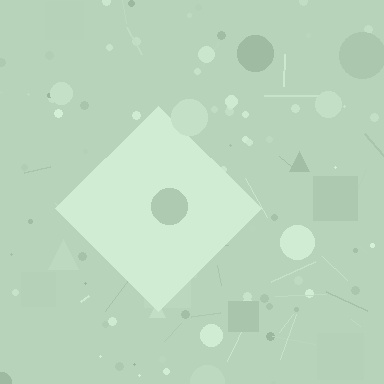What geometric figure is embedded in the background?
A diamond is embedded in the background.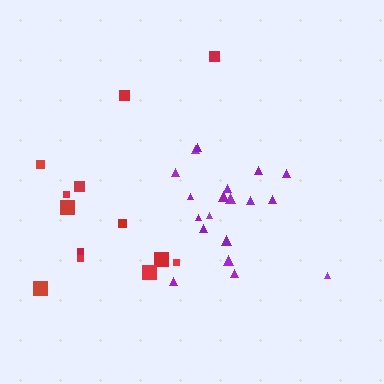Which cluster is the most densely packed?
Purple.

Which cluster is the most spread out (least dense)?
Red.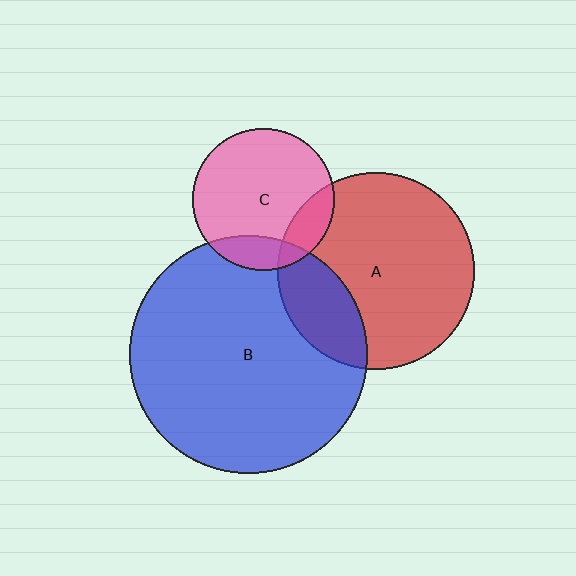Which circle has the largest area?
Circle B (blue).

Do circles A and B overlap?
Yes.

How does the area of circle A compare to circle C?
Approximately 1.9 times.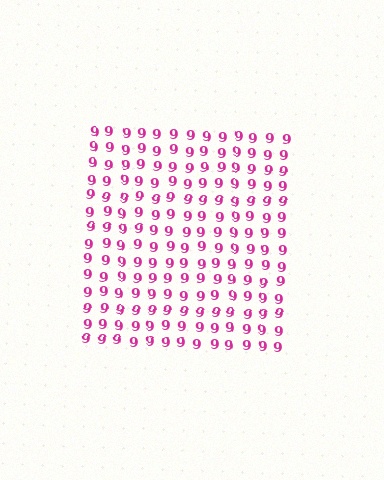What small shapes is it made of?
It is made of small digit 9's.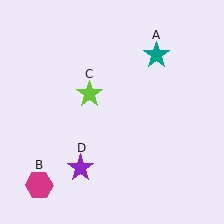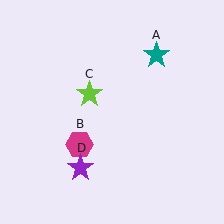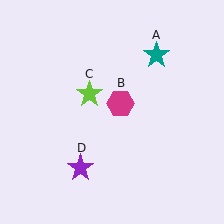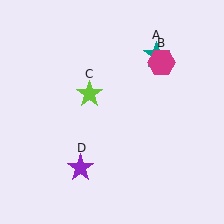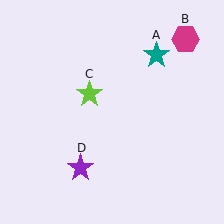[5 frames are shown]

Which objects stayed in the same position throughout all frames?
Teal star (object A) and lime star (object C) and purple star (object D) remained stationary.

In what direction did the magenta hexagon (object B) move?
The magenta hexagon (object B) moved up and to the right.